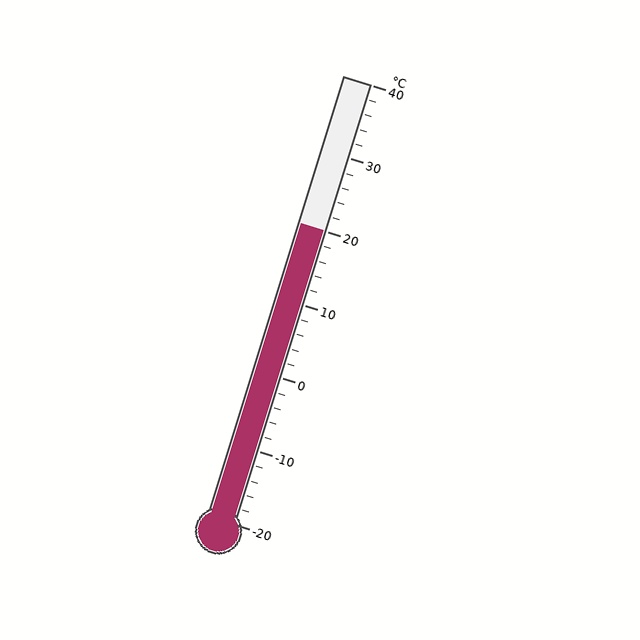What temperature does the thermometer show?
The thermometer shows approximately 20°C.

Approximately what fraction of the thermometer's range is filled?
The thermometer is filled to approximately 65% of its range.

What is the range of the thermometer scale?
The thermometer scale ranges from -20°C to 40°C.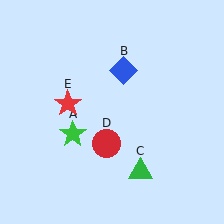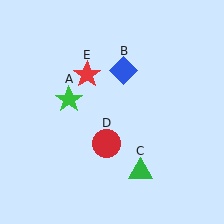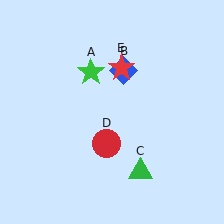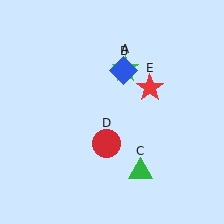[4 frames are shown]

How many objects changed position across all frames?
2 objects changed position: green star (object A), red star (object E).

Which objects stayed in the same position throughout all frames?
Blue diamond (object B) and green triangle (object C) and red circle (object D) remained stationary.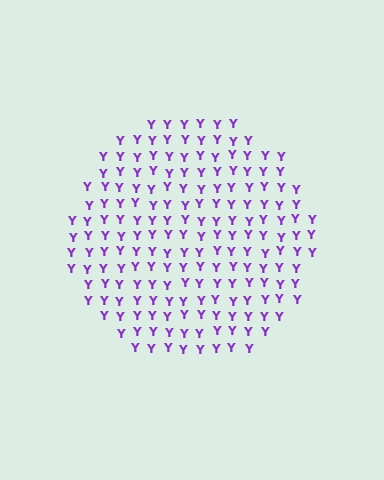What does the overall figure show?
The overall figure shows a circle.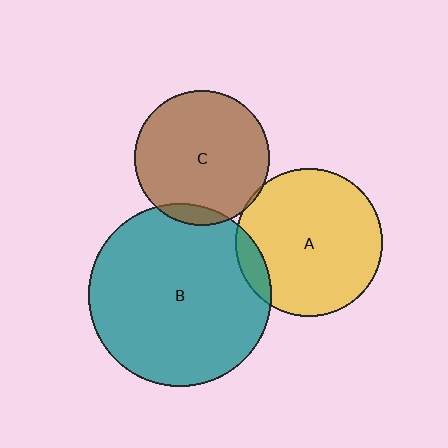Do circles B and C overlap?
Yes.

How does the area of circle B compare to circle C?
Approximately 1.8 times.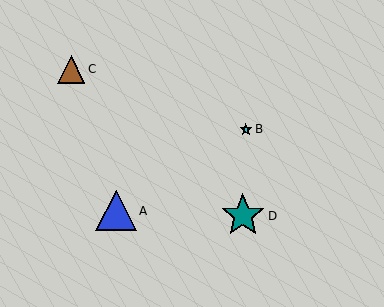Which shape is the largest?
The teal star (labeled D) is the largest.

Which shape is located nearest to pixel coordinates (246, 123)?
The cyan star (labeled B) at (246, 129) is nearest to that location.